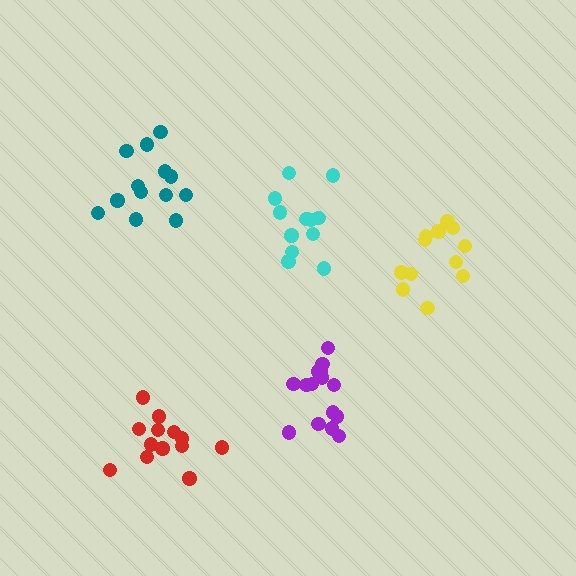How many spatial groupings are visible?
There are 5 spatial groupings.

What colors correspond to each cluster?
The clusters are colored: cyan, yellow, purple, red, teal.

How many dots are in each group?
Group 1: 13 dots, Group 2: 12 dots, Group 3: 15 dots, Group 4: 13 dots, Group 5: 13 dots (66 total).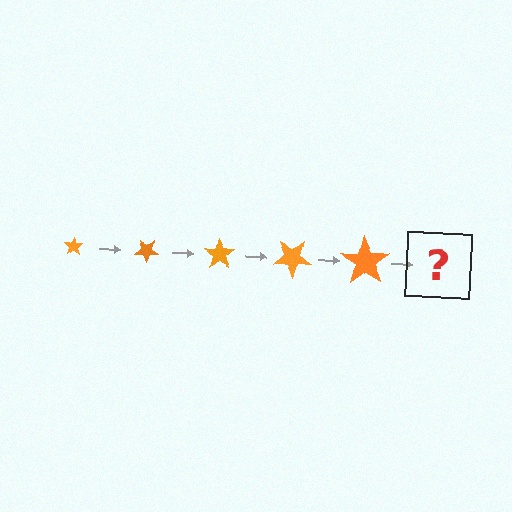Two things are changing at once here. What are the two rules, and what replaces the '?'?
The two rules are that the star grows larger each step and it rotates 35 degrees each step. The '?' should be a star, larger than the previous one and rotated 175 degrees from the start.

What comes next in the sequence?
The next element should be a star, larger than the previous one and rotated 175 degrees from the start.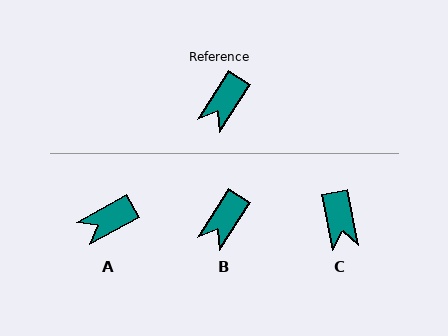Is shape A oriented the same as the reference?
No, it is off by about 29 degrees.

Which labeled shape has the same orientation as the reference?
B.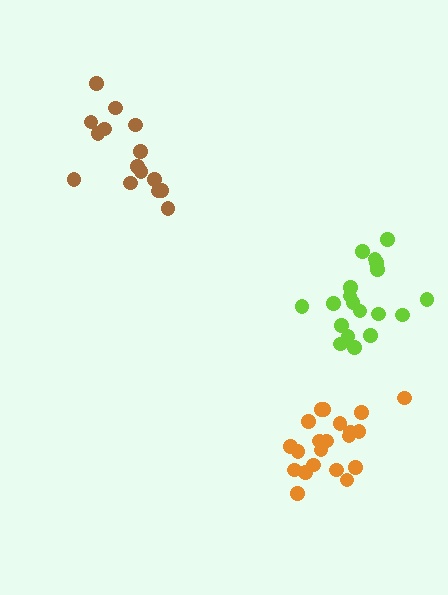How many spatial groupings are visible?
There are 3 spatial groupings.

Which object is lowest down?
The orange cluster is bottommost.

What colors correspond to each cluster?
The clusters are colored: lime, orange, brown.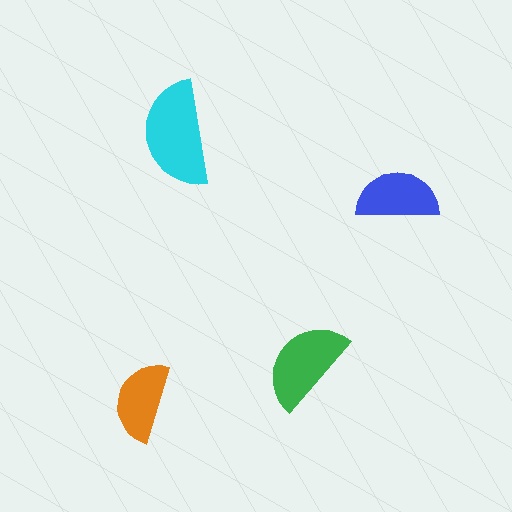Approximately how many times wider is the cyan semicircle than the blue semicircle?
About 1.5 times wider.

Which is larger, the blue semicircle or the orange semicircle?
The blue one.